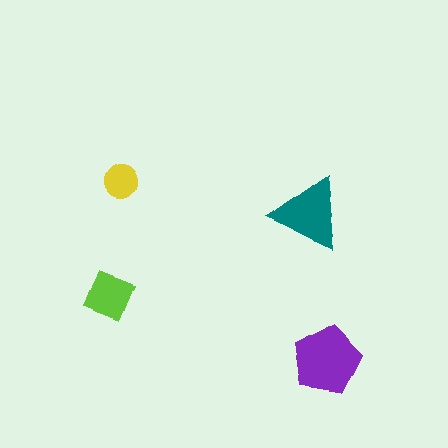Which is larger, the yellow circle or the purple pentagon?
The purple pentagon.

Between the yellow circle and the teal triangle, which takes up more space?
The teal triangle.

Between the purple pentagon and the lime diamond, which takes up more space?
The purple pentagon.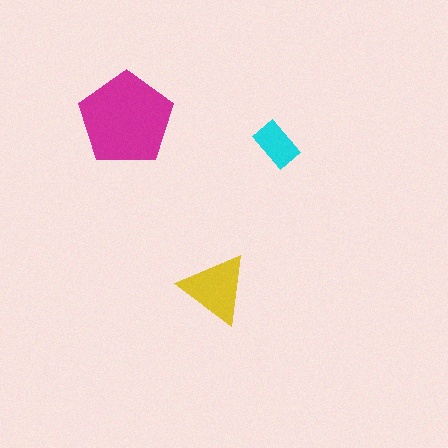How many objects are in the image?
There are 3 objects in the image.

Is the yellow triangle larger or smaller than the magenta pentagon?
Smaller.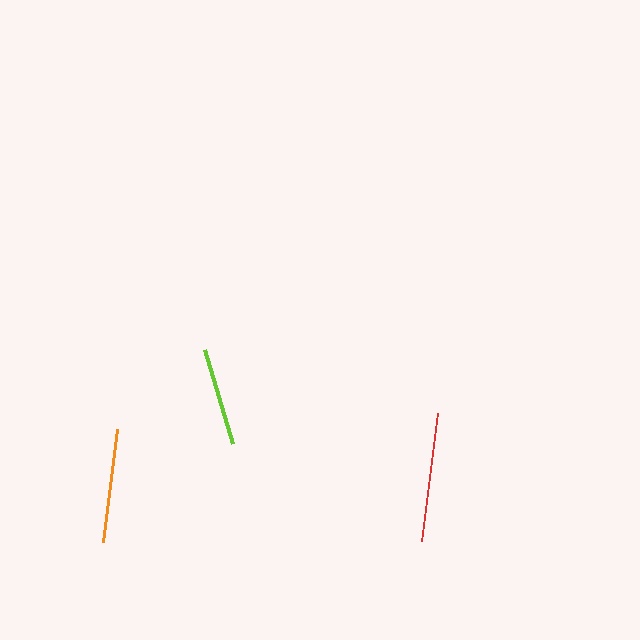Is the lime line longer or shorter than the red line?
The red line is longer than the lime line.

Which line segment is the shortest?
The lime line is the shortest at approximately 98 pixels.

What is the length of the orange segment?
The orange segment is approximately 114 pixels long.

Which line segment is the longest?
The red line is the longest at approximately 129 pixels.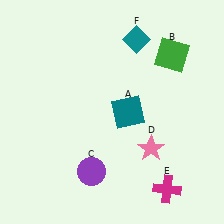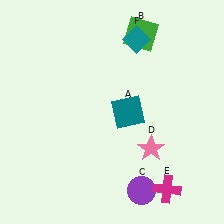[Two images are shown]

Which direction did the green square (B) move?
The green square (B) moved left.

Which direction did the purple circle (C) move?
The purple circle (C) moved right.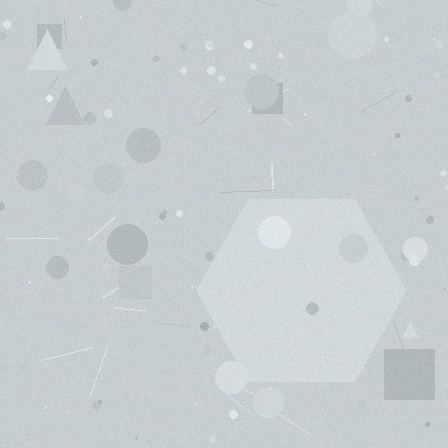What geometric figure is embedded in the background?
A hexagon is embedded in the background.